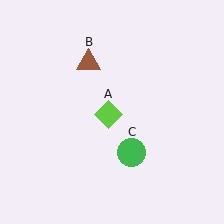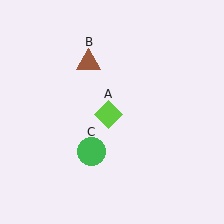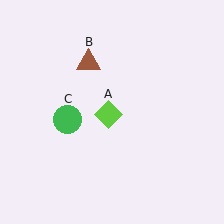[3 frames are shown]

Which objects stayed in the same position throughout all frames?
Lime diamond (object A) and brown triangle (object B) remained stationary.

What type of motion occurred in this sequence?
The green circle (object C) rotated clockwise around the center of the scene.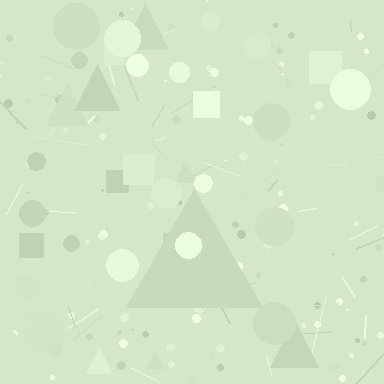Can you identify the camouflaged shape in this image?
The camouflaged shape is a triangle.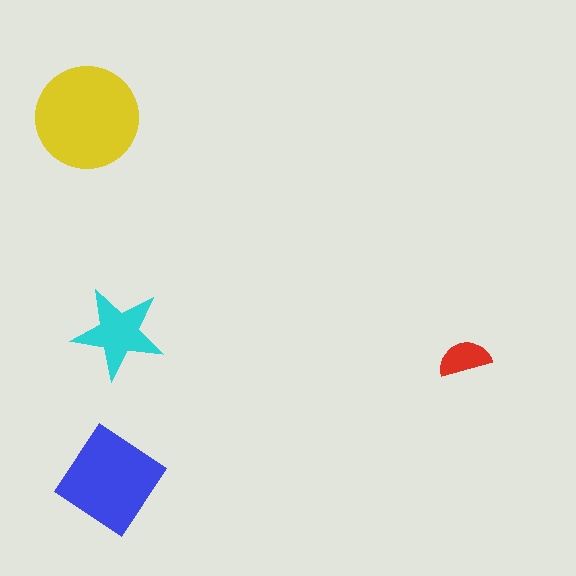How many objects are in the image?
There are 4 objects in the image.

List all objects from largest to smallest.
The yellow circle, the blue diamond, the cyan star, the red semicircle.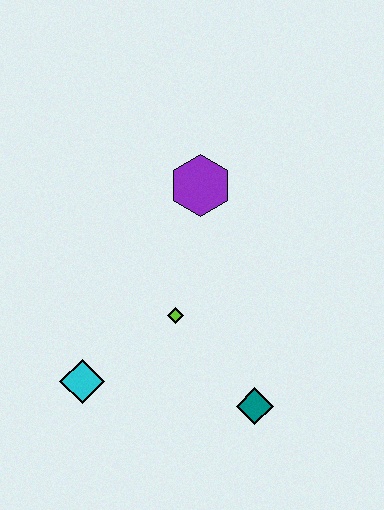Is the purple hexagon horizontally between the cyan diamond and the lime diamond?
No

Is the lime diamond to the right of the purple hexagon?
No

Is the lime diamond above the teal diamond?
Yes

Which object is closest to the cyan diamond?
The lime diamond is closest to the cyan diamond.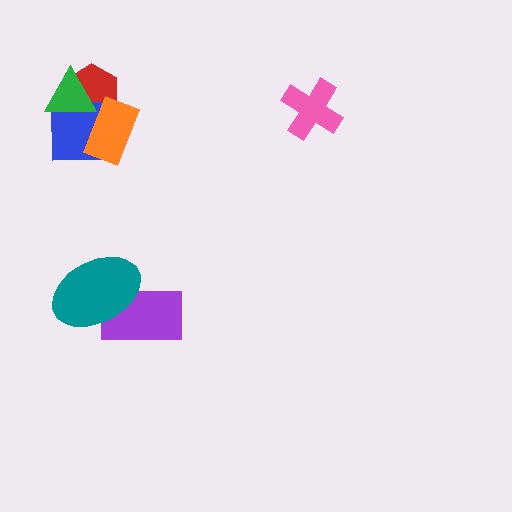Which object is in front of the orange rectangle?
The green triangle is in front of the orange rectangle.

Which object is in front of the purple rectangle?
The teal ellipse is in front of the purple rectangle.